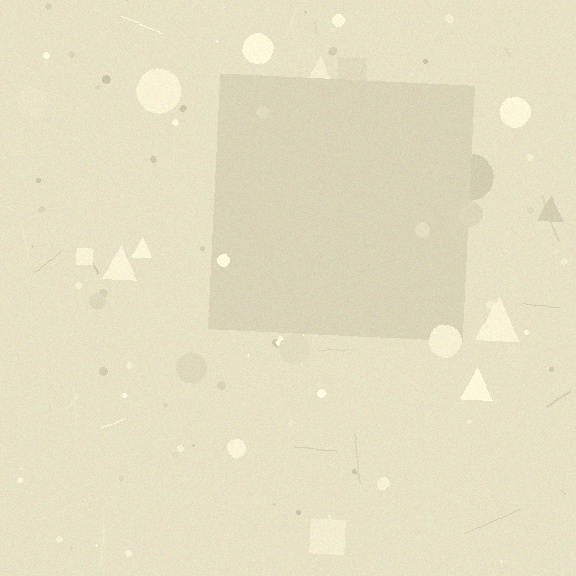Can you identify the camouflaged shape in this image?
The camouflaged shape is a square.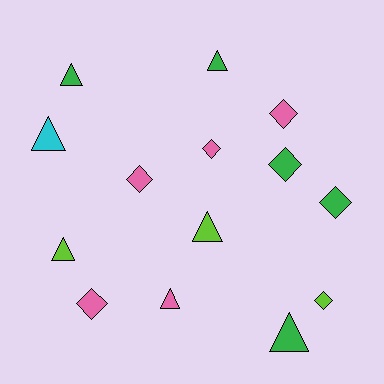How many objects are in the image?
There are 14 objects.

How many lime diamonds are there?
There is 1 lime diamond.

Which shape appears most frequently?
Diamond, with 7 objects.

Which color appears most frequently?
Pink, with 5 objects.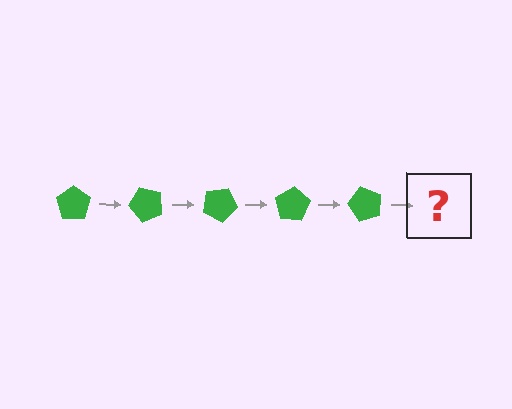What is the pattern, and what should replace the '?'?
The pattern is that the pentagon rotates 50 degrees each step. The '?' should be a green pentagon rotated 250 degrees.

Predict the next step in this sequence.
The next step is a green pentagon rotated 250 degrees.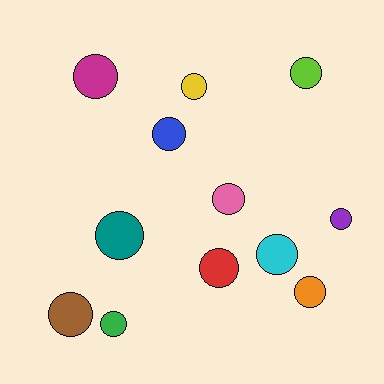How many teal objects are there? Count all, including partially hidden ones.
There is 1 teal object.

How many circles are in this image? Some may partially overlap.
There are 12 circles.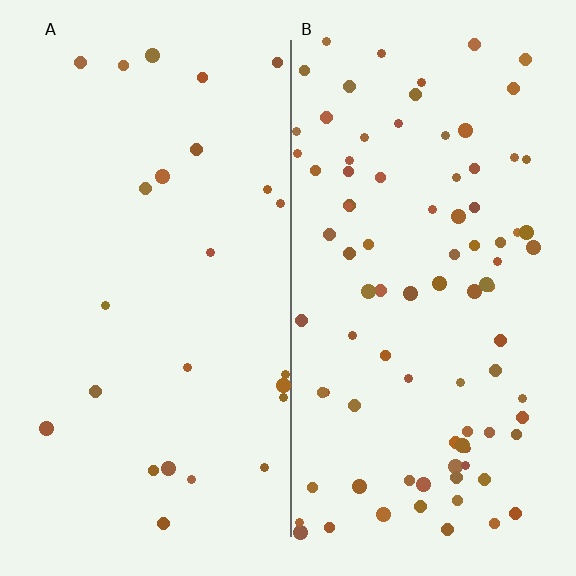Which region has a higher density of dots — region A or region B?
B (the right).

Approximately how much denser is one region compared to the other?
Approximately 3.6× — region B over region A.